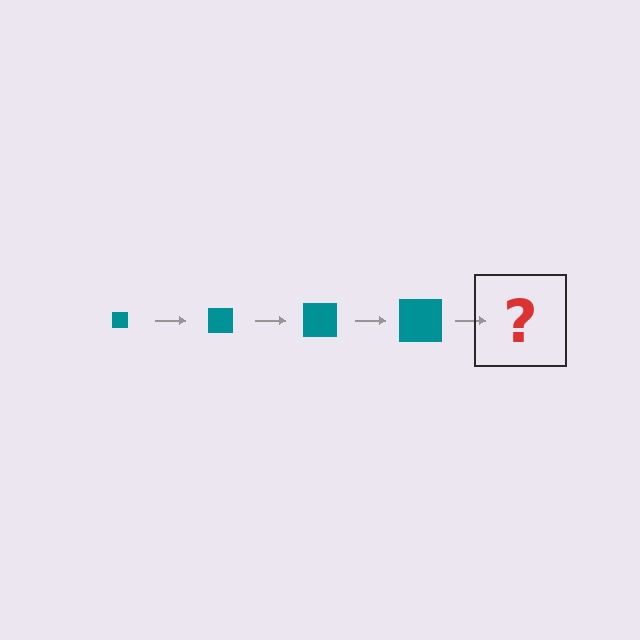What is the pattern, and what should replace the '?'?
The pattern is that the square gets progressively larger each step. The '?' should be a teal square, larger than the previous one.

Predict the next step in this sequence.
The next step is a teal square, larger than the previous one.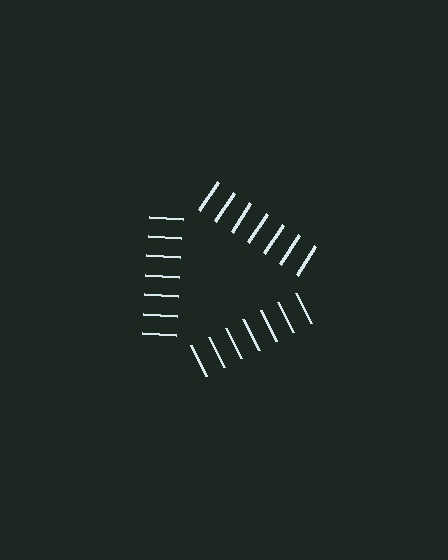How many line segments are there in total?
21 — 7 along each of the 3 edges.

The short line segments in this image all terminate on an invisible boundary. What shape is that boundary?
An illusory triangle — the line segments terminate on its edges but no continuous stroke is drawn.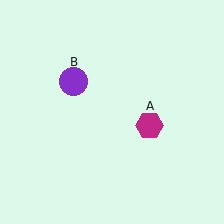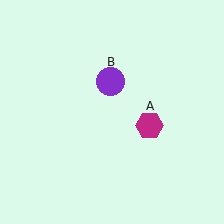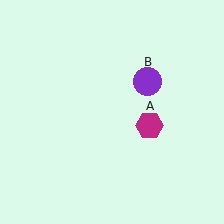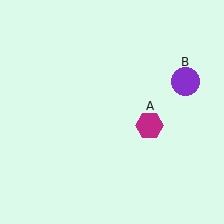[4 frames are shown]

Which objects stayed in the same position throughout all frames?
Magenta hexagon (object A) remained stationary.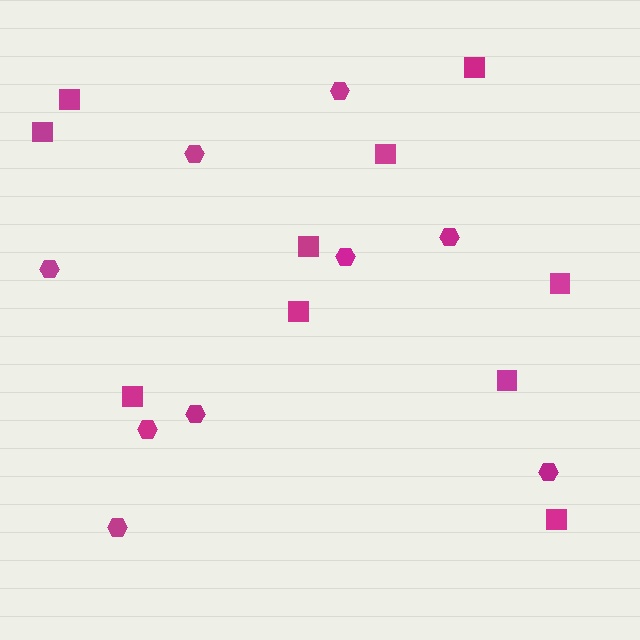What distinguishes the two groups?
There are 2 groups: one group of squares (10) and one group of hexagons (9).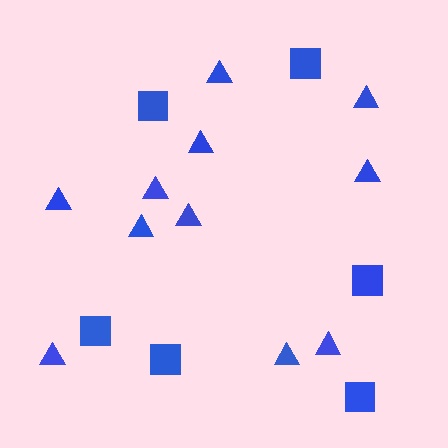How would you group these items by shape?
There are 2 groups: one group of triangles (11) and one group of squares (6).